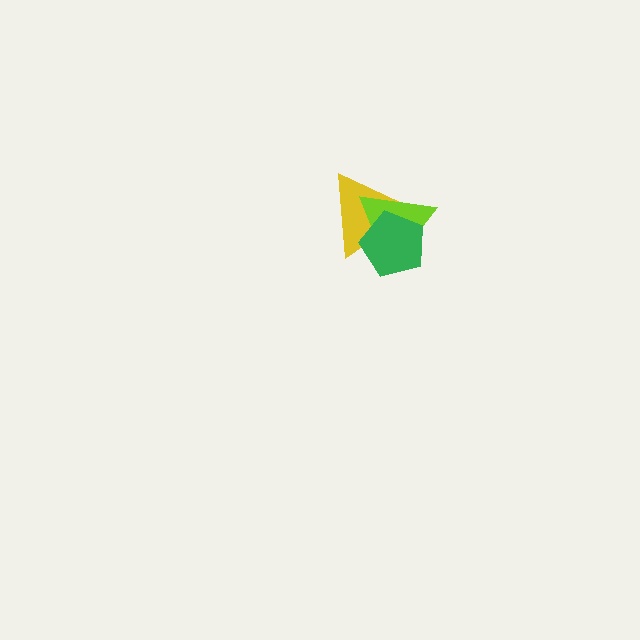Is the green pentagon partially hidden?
No, no other shape covers it.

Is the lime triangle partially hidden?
Yes, it is partially covered by another shape.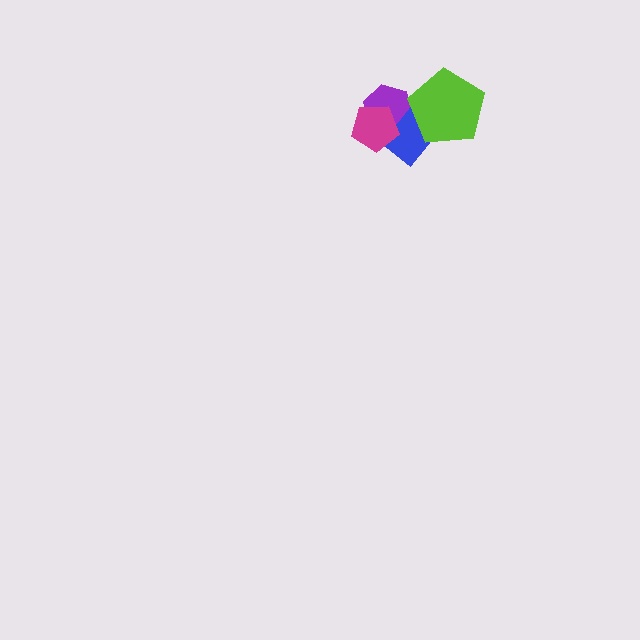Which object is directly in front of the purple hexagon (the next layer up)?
The blue rectangle is directly in front of the purple hexagon.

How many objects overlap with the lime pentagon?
2 objects overlap with the lime pentagon.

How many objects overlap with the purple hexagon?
3 objects overlap with the purple hexagon.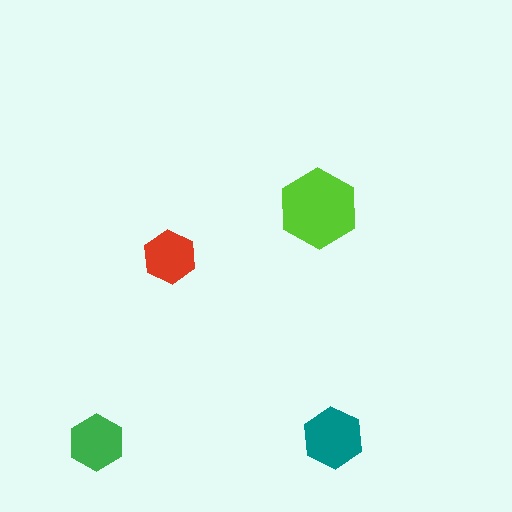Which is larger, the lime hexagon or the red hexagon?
The lime one.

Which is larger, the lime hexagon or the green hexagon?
The lime one.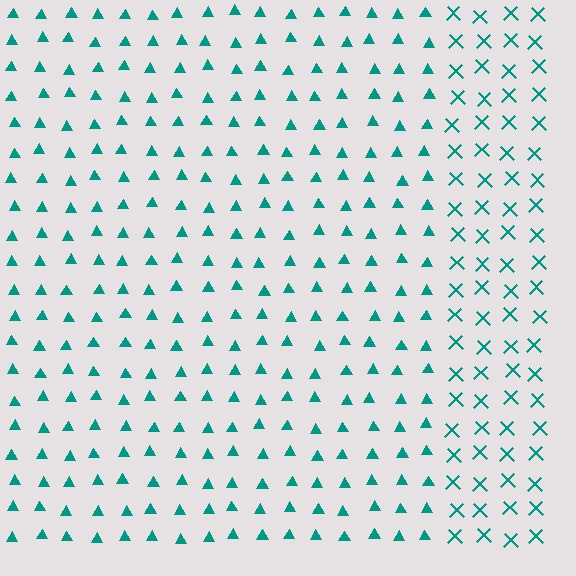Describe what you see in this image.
The image is filled with small teal elements arranged in a uniform grid. A rectangle-shaped region contains triangles, while the surrounding area contains X marks. The boundary is defined purely by the change in element shape.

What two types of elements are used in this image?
The image uses triangles inside the rectangle region and X marks outside it.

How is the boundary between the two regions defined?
The boundary is defined by a change in element shape: triangles inside vs. X marks outside. All elements share the same color and spacing.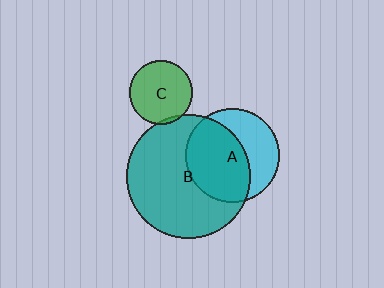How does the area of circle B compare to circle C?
Approximately 3.7 times.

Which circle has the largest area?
Circle B (teal).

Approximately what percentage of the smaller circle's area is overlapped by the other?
Approximately 5%.